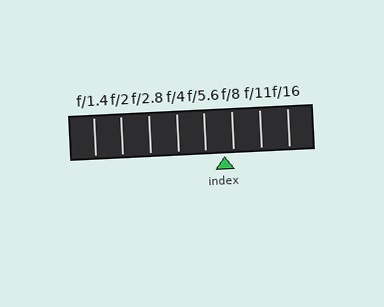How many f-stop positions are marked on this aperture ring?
There are 8 f-stop positions marked.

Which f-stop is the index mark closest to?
The index mark is closest to f/8.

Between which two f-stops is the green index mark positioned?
The index mark is between f/5.6 and f/8.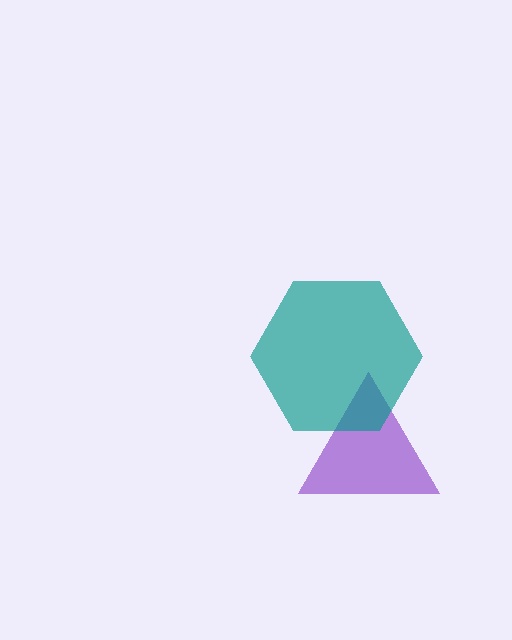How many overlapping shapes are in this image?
There are 2 overlapping shapes in the image.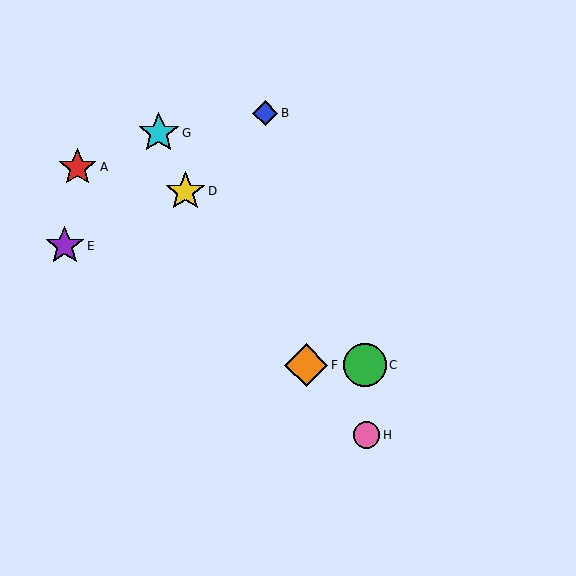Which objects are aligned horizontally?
Objects C, F are aligned horizontally.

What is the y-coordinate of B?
Object B is at y≈113.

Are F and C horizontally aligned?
Yes, both are at y≈365.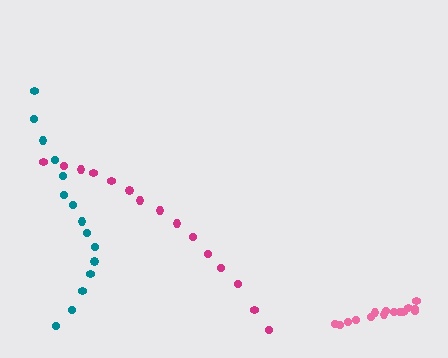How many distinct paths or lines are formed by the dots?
There are 3 distinct paths.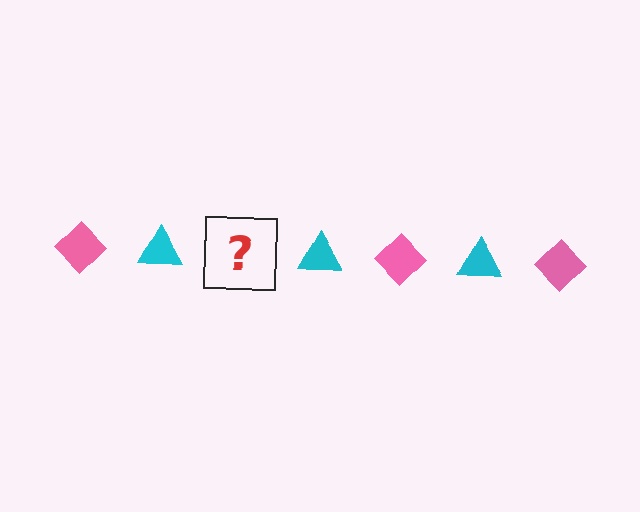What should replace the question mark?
The question mark should be replaced with a pink diamond.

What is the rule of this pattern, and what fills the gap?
The rule is that the pattern alternates between pink diamond and cyan triangle. The gap should be filled with a pink diamond.